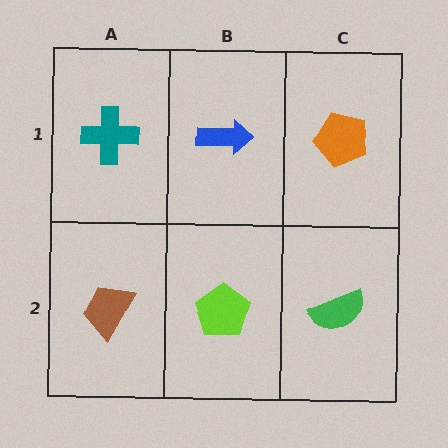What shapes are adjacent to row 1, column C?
A green semicircle (row 2, column C), a blue arrow (row 1, column B).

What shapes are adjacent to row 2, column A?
A teal cross (row 1, column A), a lime pentagon (row 2, column B).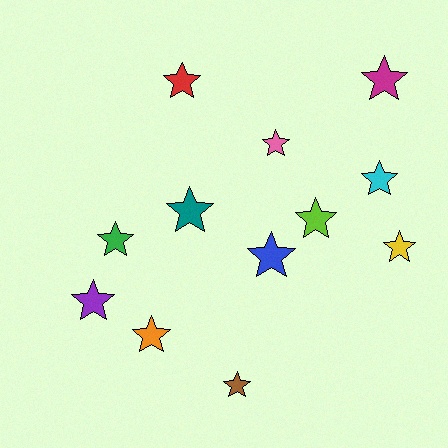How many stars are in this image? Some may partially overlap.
There are 12 stars.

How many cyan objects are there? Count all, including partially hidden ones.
There is 1 cyan object.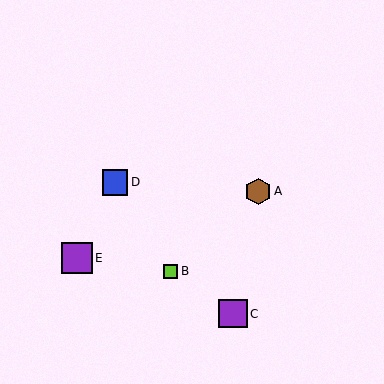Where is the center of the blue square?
The center of the blue square is at (115, 182).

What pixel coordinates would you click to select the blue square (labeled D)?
Click at (115, 182) to select the blue square D.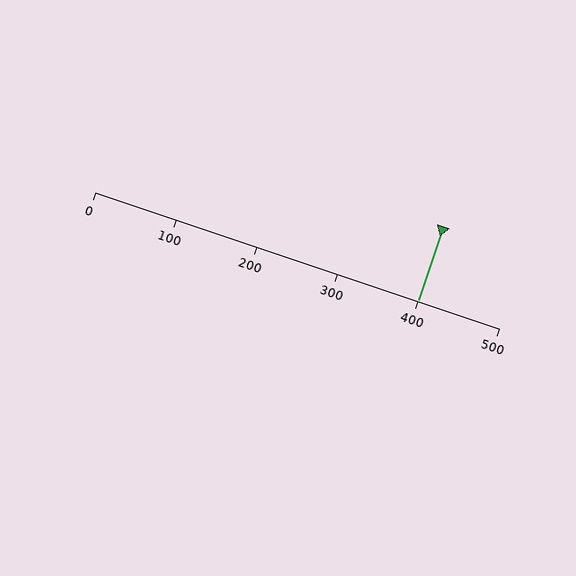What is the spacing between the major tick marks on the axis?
The major ticks are spaced 100 apart.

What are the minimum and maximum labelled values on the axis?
The axis runs from 0 to 500.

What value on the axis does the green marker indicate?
The marker indicates approximately 400.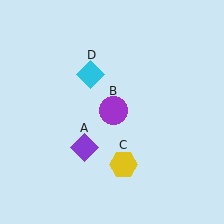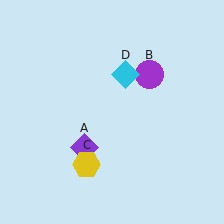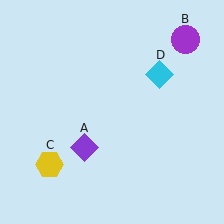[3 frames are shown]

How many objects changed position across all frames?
3 objects changed position: purple circle (object B), yellow hexagon (object C), cyan diamond (object D).